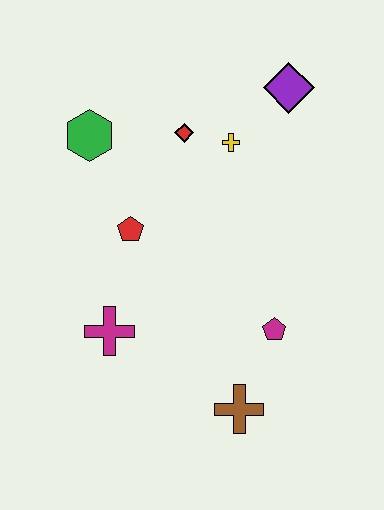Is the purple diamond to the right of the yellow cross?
Yes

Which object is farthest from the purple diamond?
The brown cross is farthest from the purple diamond.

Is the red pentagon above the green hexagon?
No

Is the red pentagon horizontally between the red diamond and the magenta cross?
Yes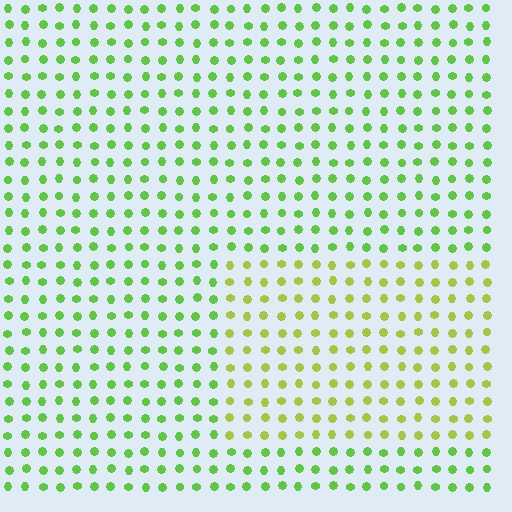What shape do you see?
I see a rectangle.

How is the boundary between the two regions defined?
The boundary is defined purely by a slight shift in hue (about 30 degrees). Spacing, size, and orientation are identical on both sides.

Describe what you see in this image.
The image is filled with small lime elements in a uniform arrangement. A rectangle-shaped region is visible where the elements are tinted to a slightly different hue, forming a subtle color boundary.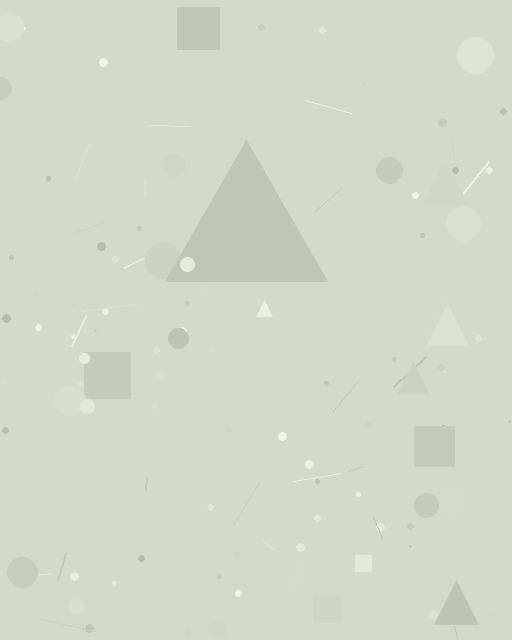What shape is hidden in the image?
A triangle is hidden in the image.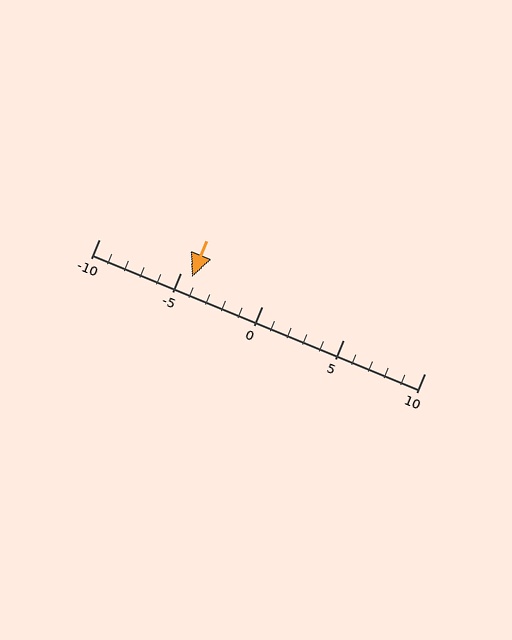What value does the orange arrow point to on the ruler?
The orange arrow points to approximately -4.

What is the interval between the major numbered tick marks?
The major tick marks are spaced 5 units apart.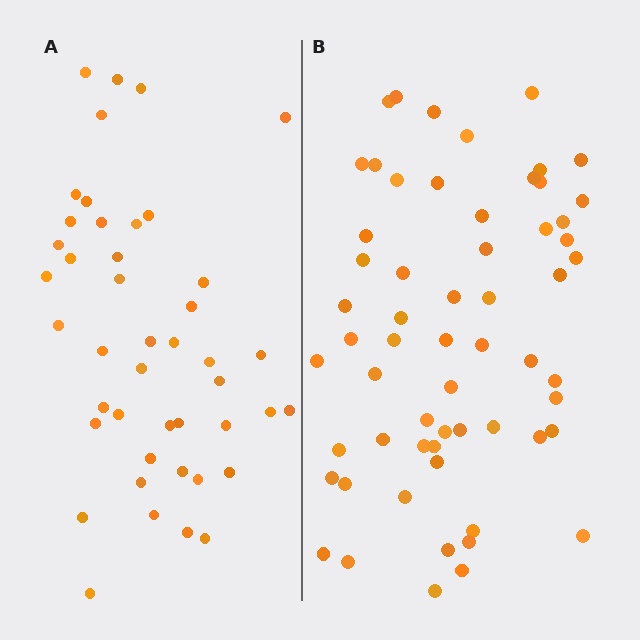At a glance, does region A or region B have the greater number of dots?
Region B (the right region) has more dots.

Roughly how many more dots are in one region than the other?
Region B has approximately 15 more dots than region A.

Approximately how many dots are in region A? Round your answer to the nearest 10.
About 40 dots. (The exact count is 44, which rounds to 40.)